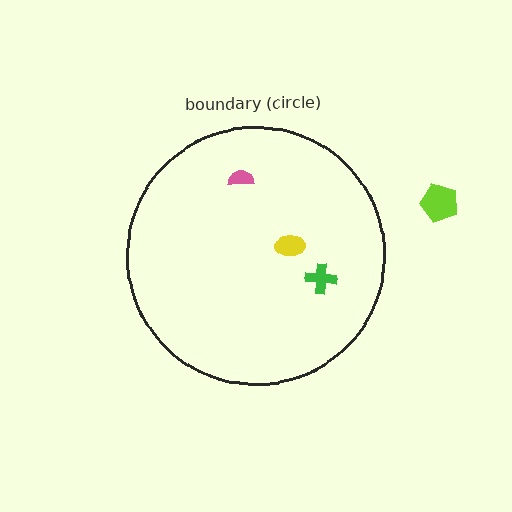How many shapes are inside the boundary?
3 inside, 1 outside.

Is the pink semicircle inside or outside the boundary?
Inside.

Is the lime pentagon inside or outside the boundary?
Outside.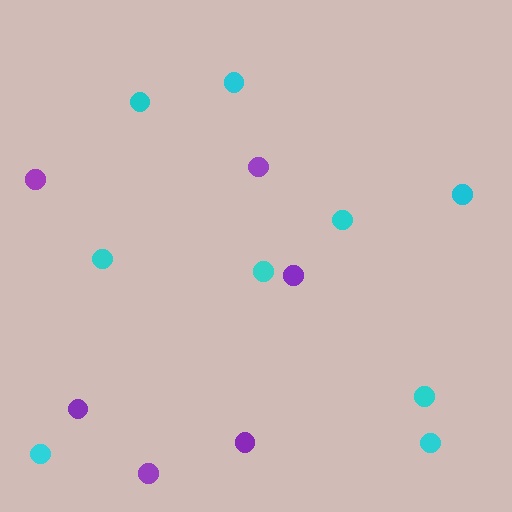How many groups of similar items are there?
There are 2 groups: one group of purple circles (6) and one group of cyan circles (9).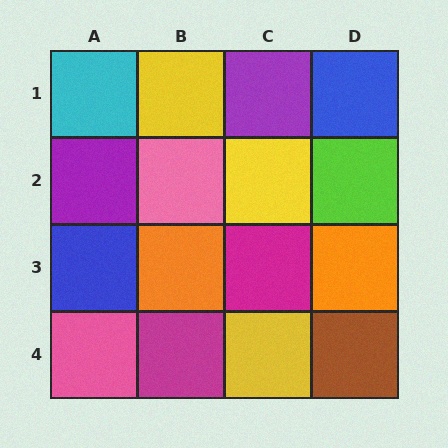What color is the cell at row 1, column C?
Purple.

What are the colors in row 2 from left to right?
Purple, pink, yellow, lime.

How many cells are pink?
2 cells are pink.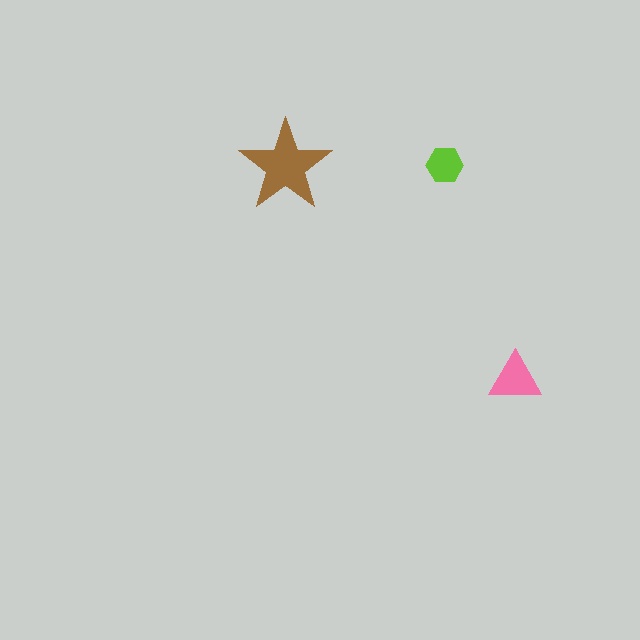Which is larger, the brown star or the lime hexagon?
The brown star.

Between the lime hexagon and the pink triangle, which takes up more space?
The pink triangle.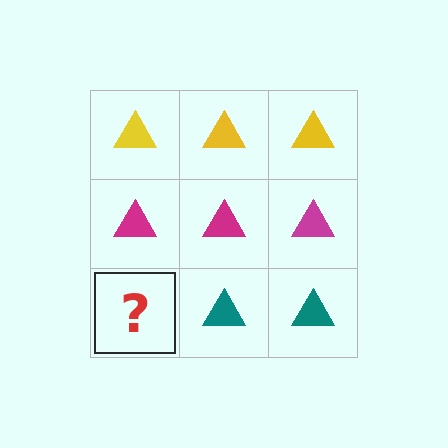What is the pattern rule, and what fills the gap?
The rule is that each row has a consistent color. The gap should be filled with a teal triangle.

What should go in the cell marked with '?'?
The missing cell should contain a teal triangle.